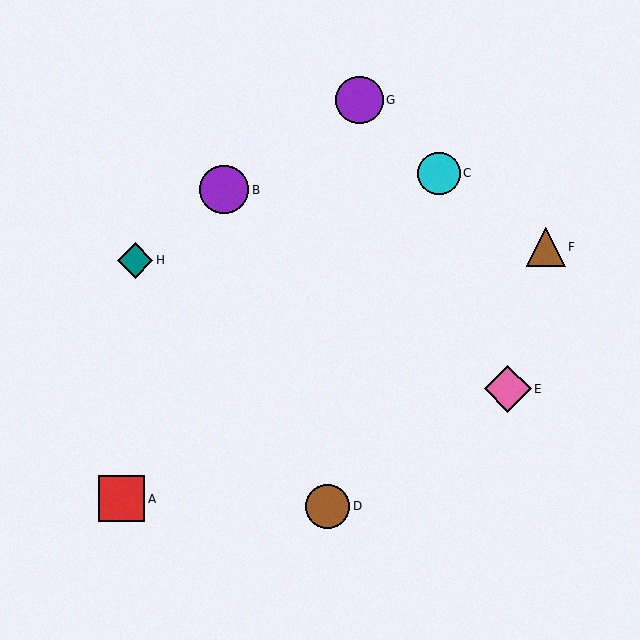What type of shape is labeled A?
Shape A is a red square.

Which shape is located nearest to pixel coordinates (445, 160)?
The cyan circle (labeled C) at (439, 173) is nearest to that location.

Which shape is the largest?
The purple circle (labeled B) is the largest.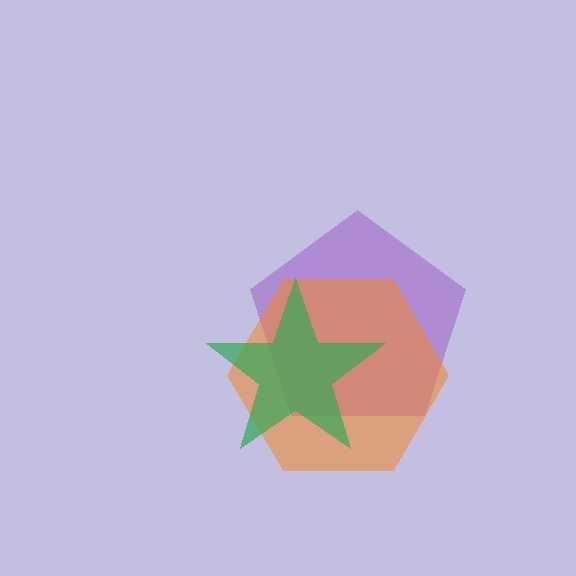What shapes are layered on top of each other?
The layered shapes are: a purple pentagon, an orange hexagon, a green star.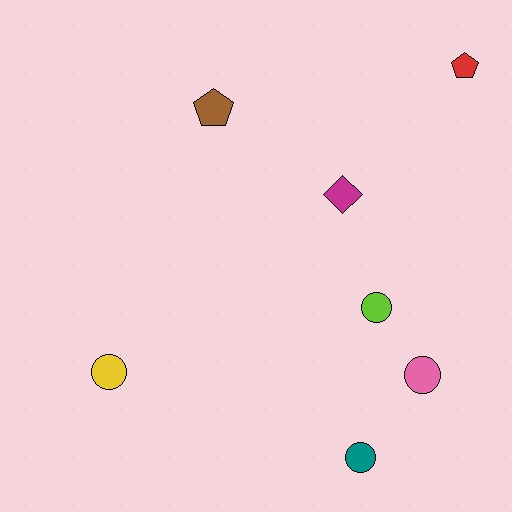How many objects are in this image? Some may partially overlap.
There are 7 objects.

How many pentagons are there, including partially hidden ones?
There are 2 pentagons.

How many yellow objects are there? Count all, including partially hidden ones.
There is 1 yellow object.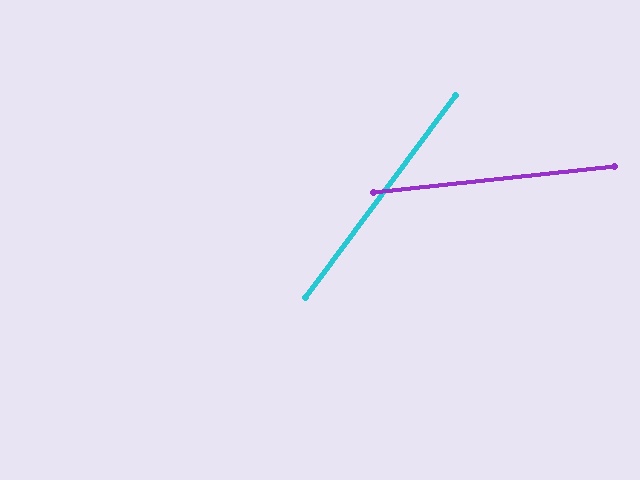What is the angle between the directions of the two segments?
Approximately 47 degrees.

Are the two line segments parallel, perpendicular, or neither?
Neither parallel nor perpendicular — they differ by about 47°.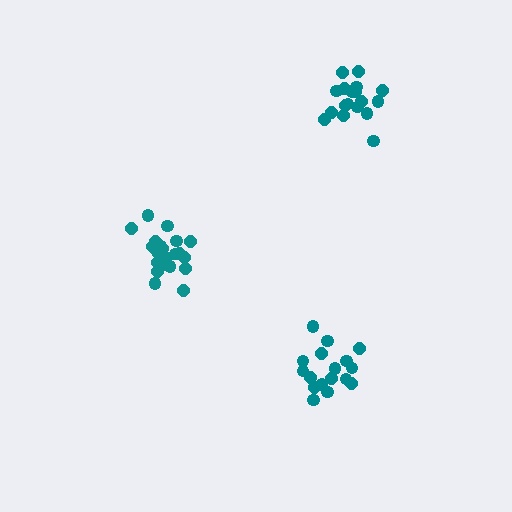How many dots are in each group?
Group 1: 17 dots, Group 2: 21 dots, Group 3: 18 dots (56 total).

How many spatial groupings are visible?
There are 3 spatial groupings.